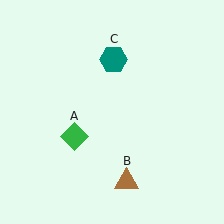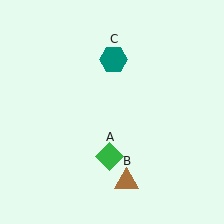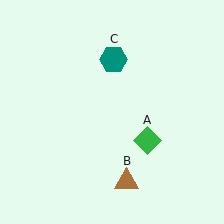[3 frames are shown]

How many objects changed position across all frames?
1 object changed position: green diamond (object A).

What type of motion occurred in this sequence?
The green diamond (object A) rotated counterclockwise around the center of the scene.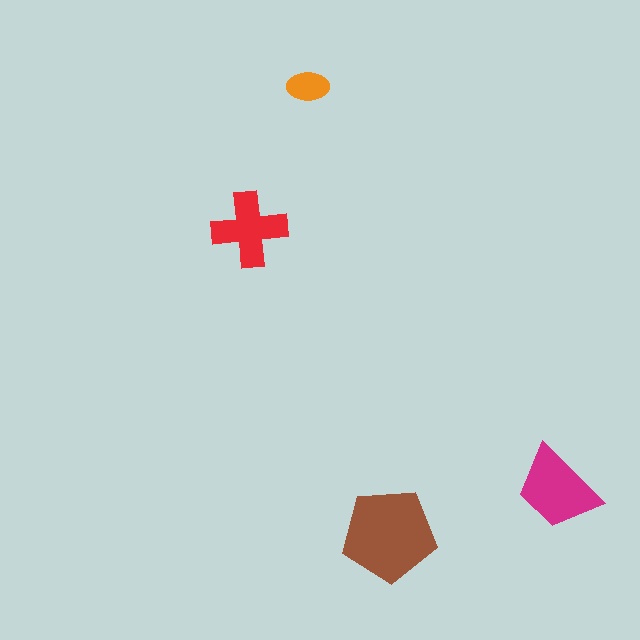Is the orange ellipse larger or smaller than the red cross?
Smaller.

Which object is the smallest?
The orange ellipse.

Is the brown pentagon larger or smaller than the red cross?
Larger.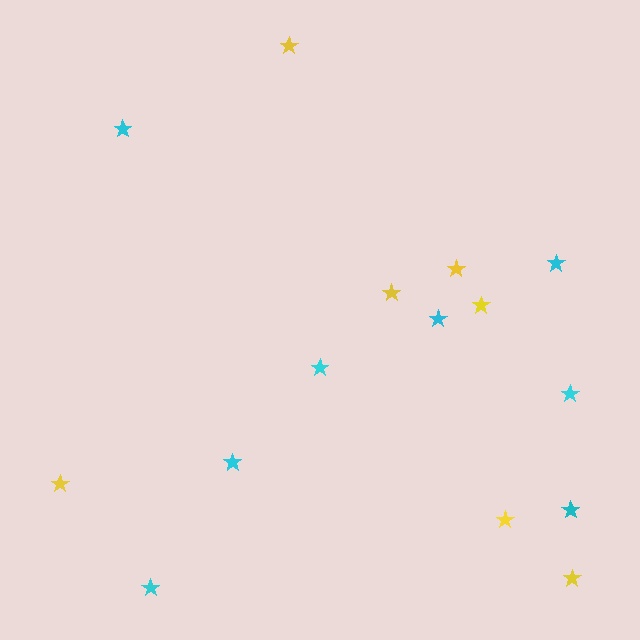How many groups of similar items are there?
There are 2 groups: one group of yellow stars (7) and one group of cyan stars (8).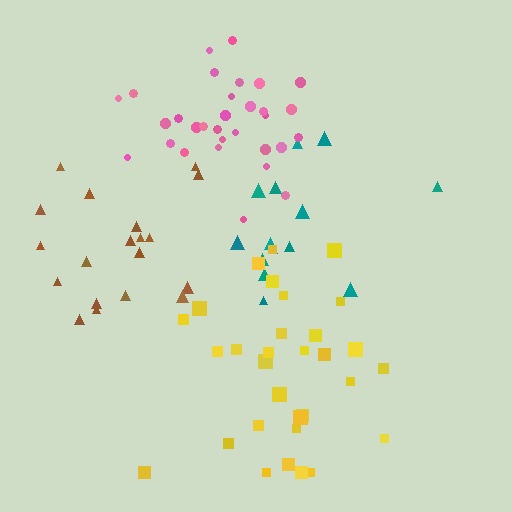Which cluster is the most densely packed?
Pink.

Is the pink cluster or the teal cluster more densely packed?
Pink.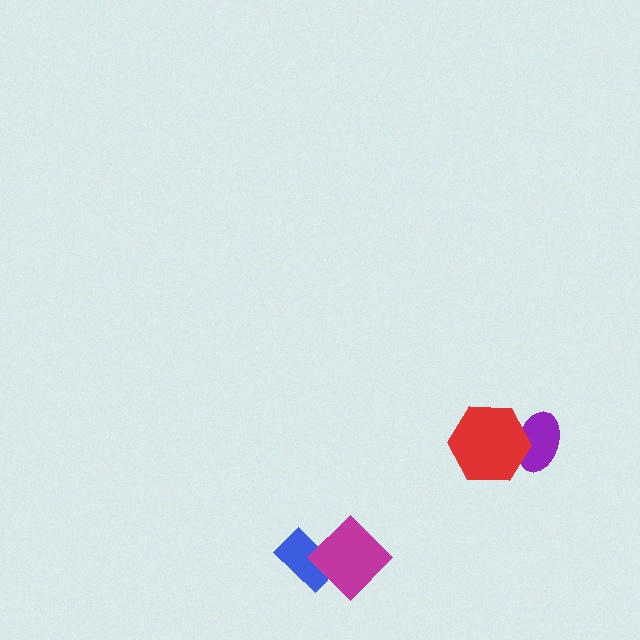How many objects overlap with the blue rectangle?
1 object overlaps with the blue rectangle.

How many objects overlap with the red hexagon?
1 object overlaps with the red hexagon.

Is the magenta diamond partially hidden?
No, no other shape covers it.